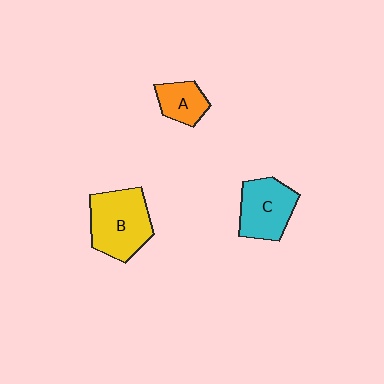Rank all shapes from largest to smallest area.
From largest to smallest: B (yellow), C (cyan), A (orange).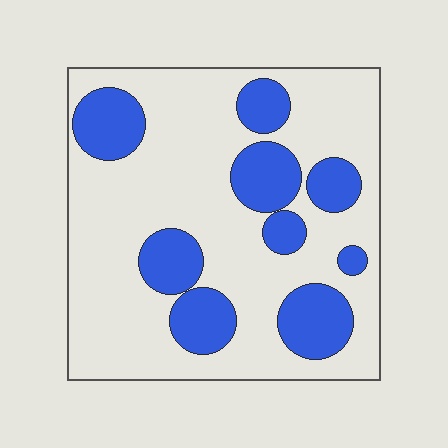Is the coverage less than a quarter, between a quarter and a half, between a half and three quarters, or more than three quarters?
Between a quarter and a half.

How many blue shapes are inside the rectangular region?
9.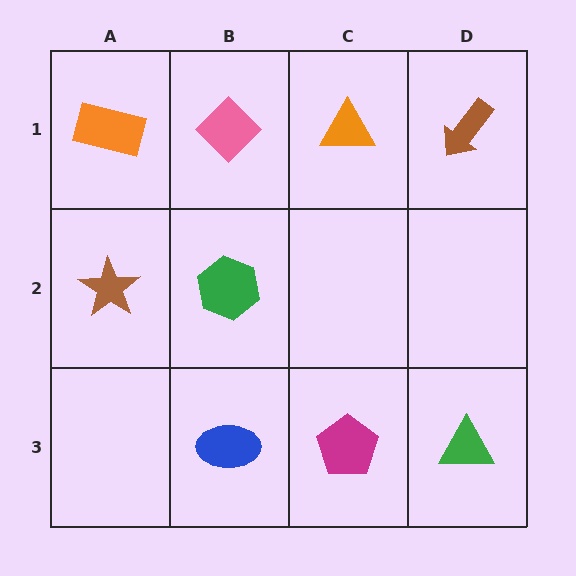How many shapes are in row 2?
2 shapes.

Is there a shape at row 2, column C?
No, that cell is empty.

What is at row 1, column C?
An orange triangle.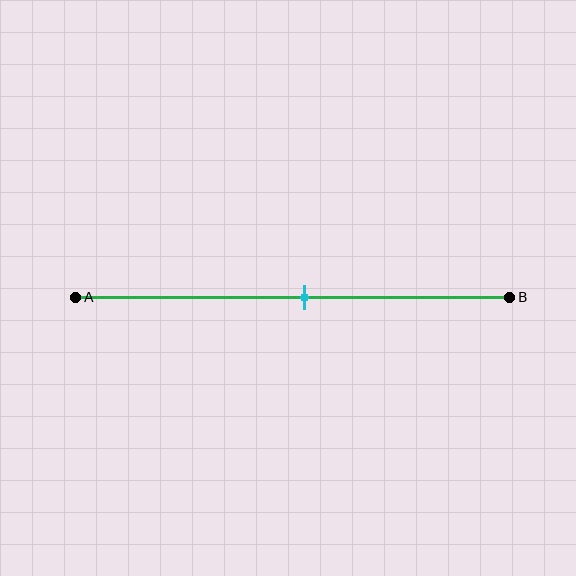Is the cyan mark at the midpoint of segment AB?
Yes, the mark is approximately at the midpoint.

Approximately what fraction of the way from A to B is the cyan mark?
The cyan mark is approximately 55% of the way from A to B.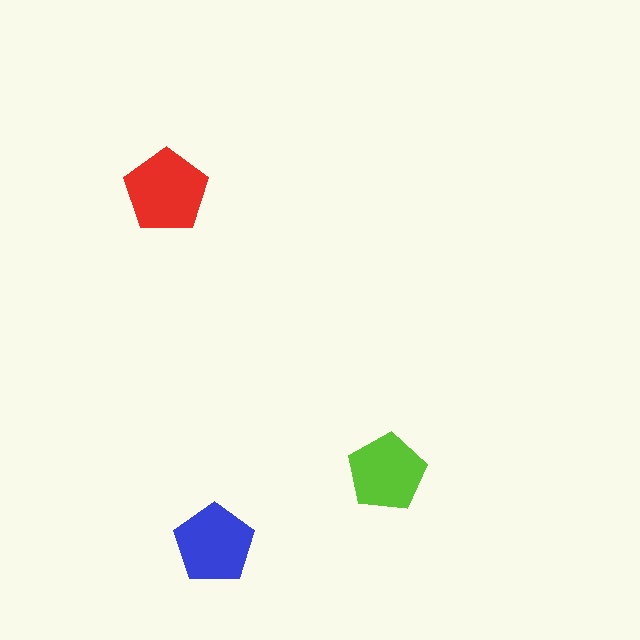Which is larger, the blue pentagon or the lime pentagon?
The blue one.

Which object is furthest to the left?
The red pentagon is leftmost.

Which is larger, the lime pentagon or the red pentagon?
The red one.